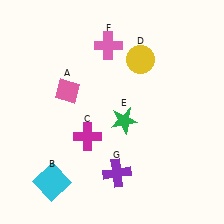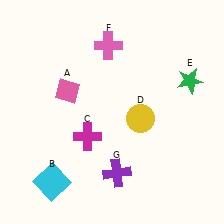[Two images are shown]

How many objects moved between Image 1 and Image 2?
2 objects moved between the two images.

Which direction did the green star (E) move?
The green star (E) moved right.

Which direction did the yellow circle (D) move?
The yellow circle (D) moved down.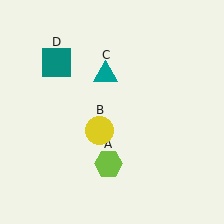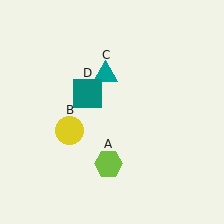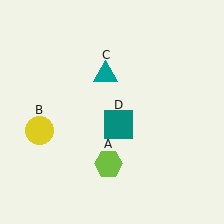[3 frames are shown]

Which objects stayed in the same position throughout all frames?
Lime hexagon (object A) and teal triangle (object C) remained stationary.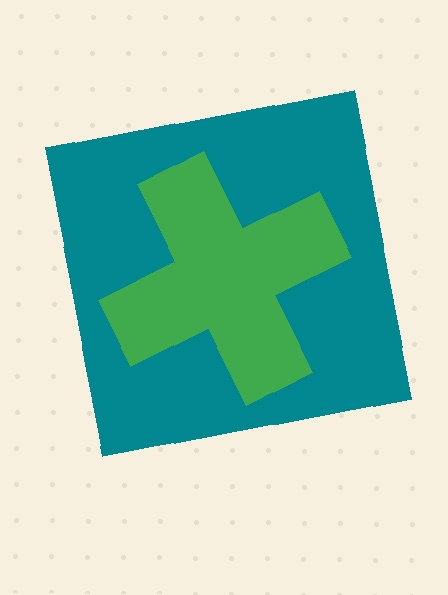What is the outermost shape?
The teal square.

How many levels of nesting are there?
2.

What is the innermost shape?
The green cross.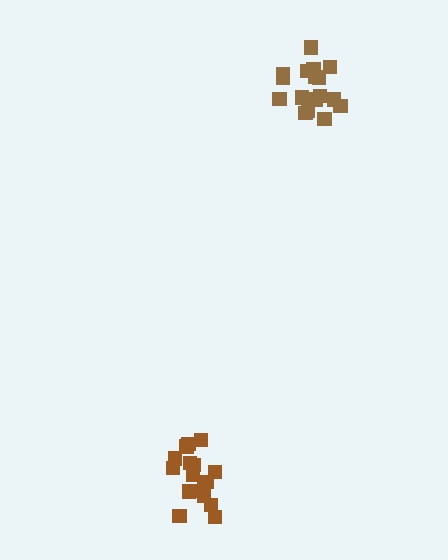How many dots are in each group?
Group 1: 18 dots, Group 2: 17 dots (35 total).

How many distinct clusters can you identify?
There are 2 distinct clusters.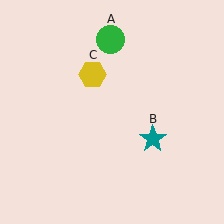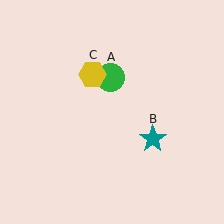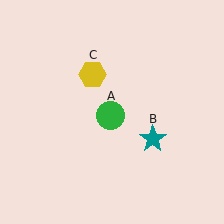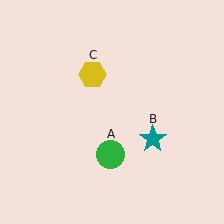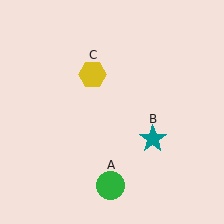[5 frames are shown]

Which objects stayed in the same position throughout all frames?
Teal star (object B) and yellow hexagon (object C) remained stationary.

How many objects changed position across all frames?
1 object changed position: green circle (object A).